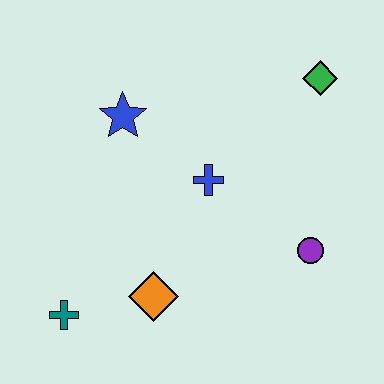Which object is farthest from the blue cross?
The teal cross is farthest from the blue cross.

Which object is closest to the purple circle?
The blue cross is closest to the purple circle.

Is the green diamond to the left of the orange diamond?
No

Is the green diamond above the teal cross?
Yes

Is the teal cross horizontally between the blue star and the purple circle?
No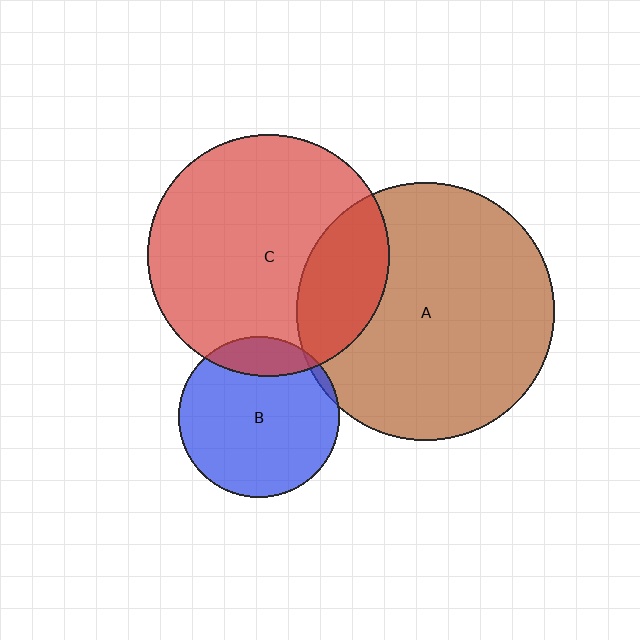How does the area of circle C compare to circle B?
Approximately 2.3 times.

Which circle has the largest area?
Circle A (brown).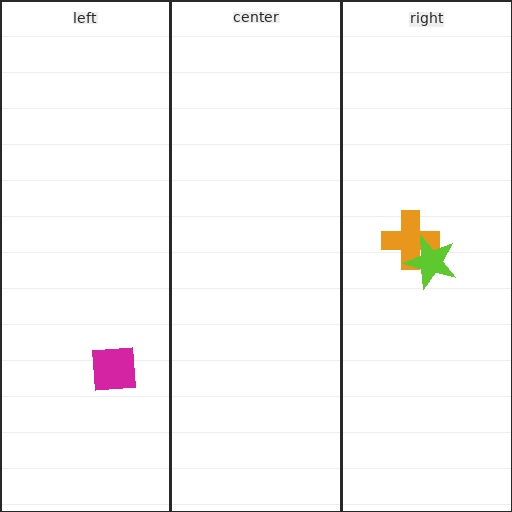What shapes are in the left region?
The magenta square.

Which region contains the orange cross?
The right region.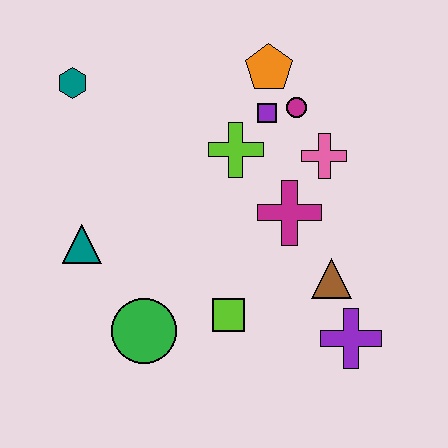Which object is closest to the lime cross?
The purple square is closest to the lime cross.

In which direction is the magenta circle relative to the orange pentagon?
The magenta circle is below the orange pentagon.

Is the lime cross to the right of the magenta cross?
No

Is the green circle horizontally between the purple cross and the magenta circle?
No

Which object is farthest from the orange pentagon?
The green circle is farthest from the orange pentagon.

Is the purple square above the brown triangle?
Yes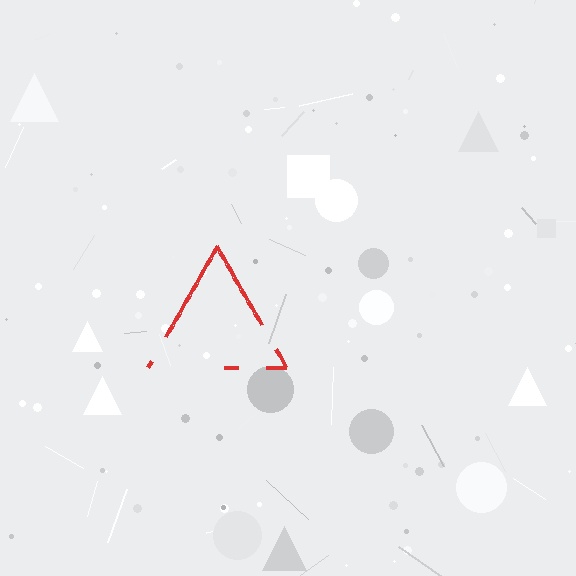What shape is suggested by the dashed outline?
The dashed outline suggests a triangle.